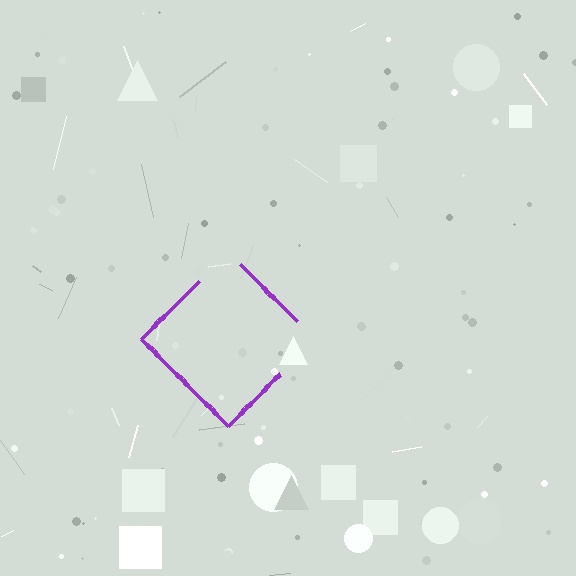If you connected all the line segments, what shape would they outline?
They would outline a diamond.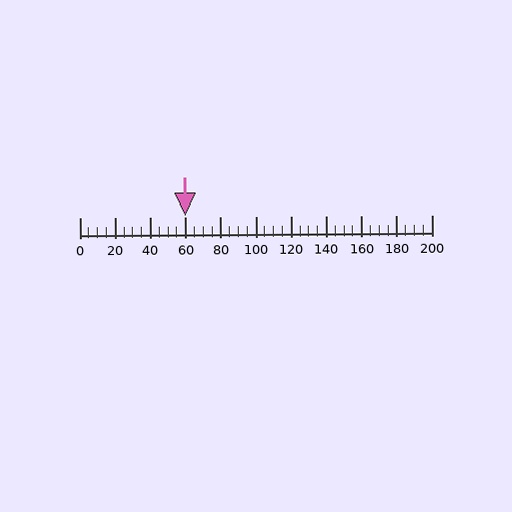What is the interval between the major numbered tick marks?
The major tick marks are spaced 20 units apart.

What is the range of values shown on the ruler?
The ruler shows values from 0 to 200.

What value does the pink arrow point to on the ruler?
The pink arrow points to approximately 60.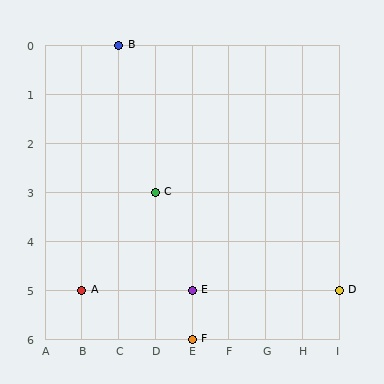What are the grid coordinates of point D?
Point D is at grid coordinates (I, 5).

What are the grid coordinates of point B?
Point B is at grid coordinates (C, 0).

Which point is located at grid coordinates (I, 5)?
Point D is at (I, 5).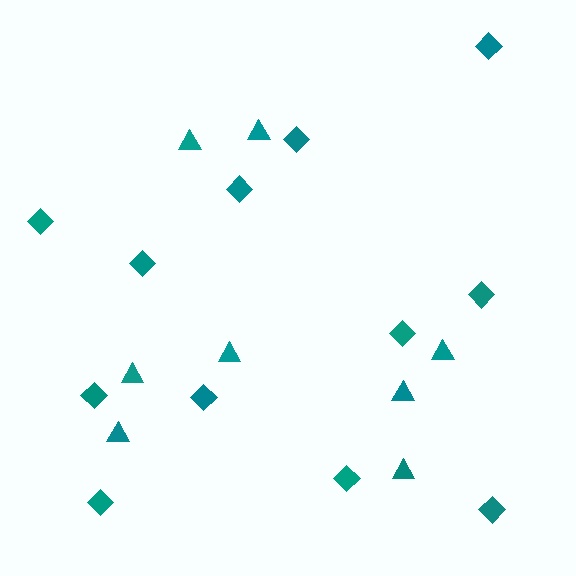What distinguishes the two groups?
There are 2 groups: one group of diamonds (12) and one group of triangles (8).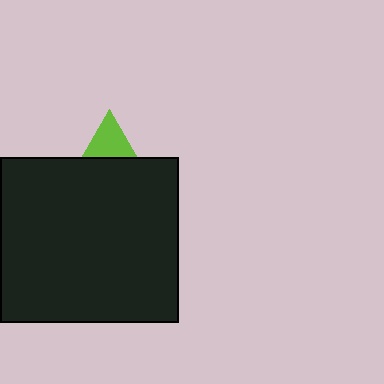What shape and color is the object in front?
The object in front is a black rectangle.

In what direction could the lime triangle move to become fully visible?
The lime triangle could move up. That would shift it out from behind the black rectangle entirely.